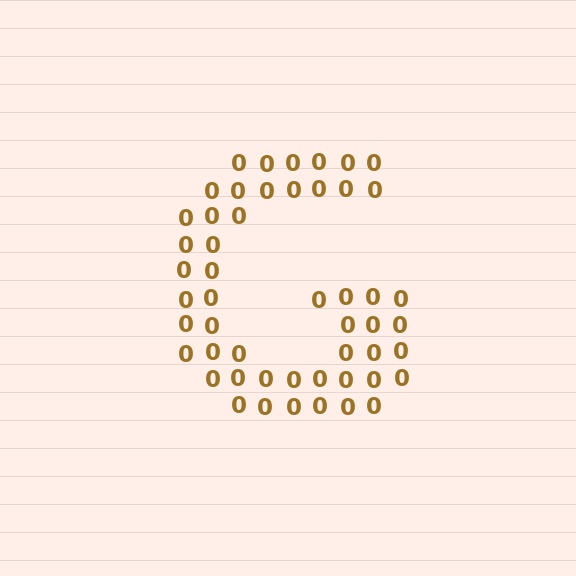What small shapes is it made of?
It is made of small digit 0's.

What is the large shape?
The large shape is the letter G.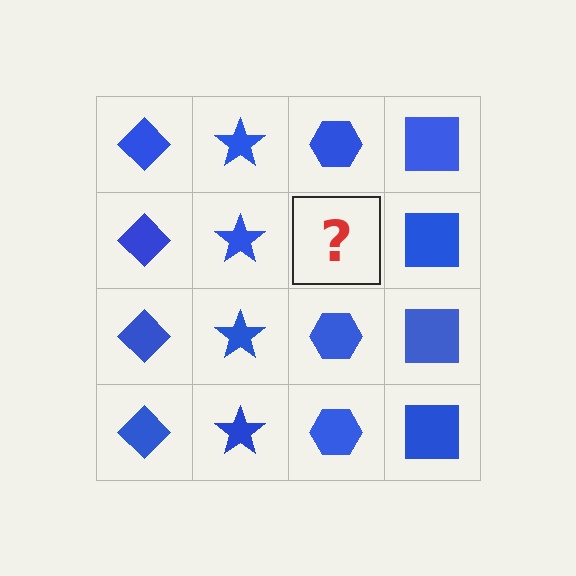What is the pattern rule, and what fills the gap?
The rule is that each column has a consistent shape. The gap should be filled with a blue hexagon.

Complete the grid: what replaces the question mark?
The question mark should be replaced with a blue hexagon.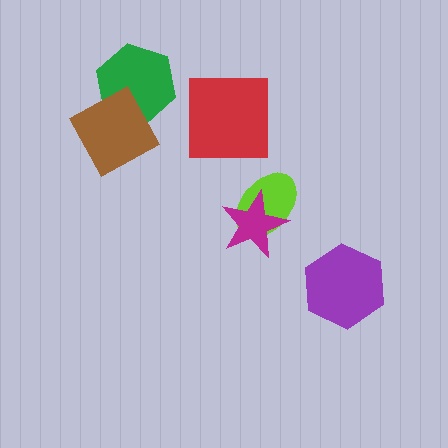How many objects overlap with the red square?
0 objects overlap with the red square.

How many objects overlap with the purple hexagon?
0 objects overlap with the purple hexagon.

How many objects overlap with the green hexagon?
1 object overlaps with the green hexagon.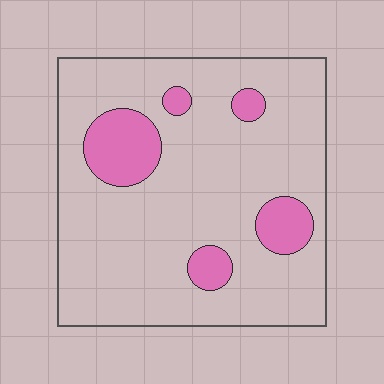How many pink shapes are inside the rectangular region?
5.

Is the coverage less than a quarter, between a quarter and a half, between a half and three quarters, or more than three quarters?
Less than a quarter.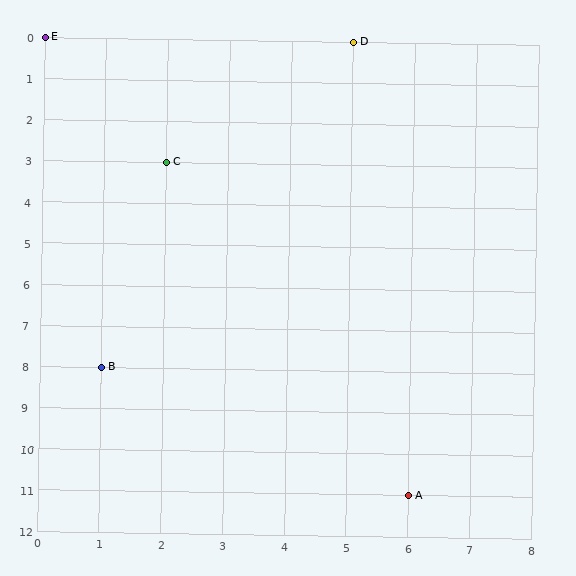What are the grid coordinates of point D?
Point D is at grid coordinates (5, 0).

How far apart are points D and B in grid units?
Points D and B are 4 columns and 8 rows apart (about 8.9 grid units diagonally).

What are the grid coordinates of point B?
Point B is at grid coordinates (1, 8).